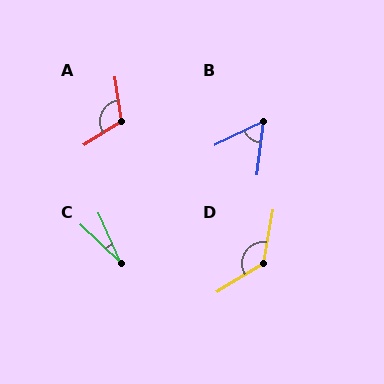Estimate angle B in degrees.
Approximately 57 degrees.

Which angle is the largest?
D, at approximately 131 degrees.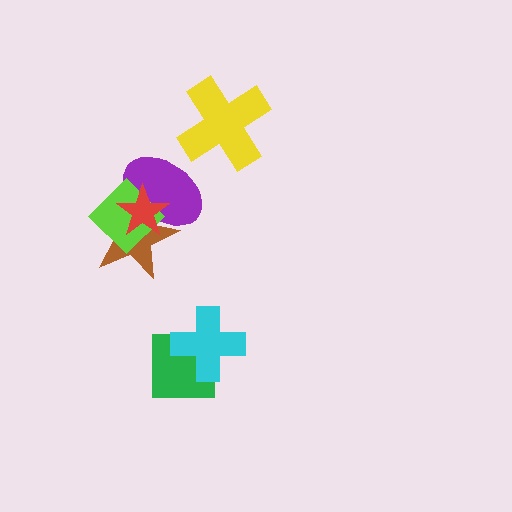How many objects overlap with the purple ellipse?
3 objects overlap with the purple ellipse.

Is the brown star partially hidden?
Yes, it is partially covered by another shape.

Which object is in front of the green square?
The cyan cross is in front of the green square.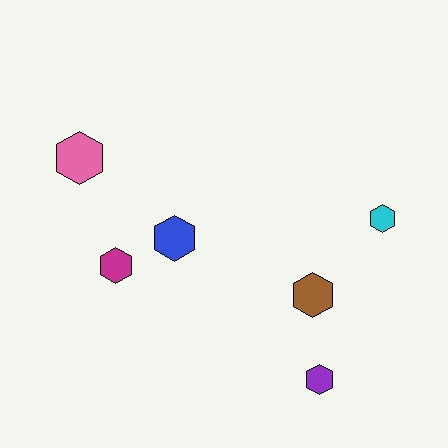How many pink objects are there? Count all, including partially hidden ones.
There is 1 pink object.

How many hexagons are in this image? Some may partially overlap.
There are 6 hexagons.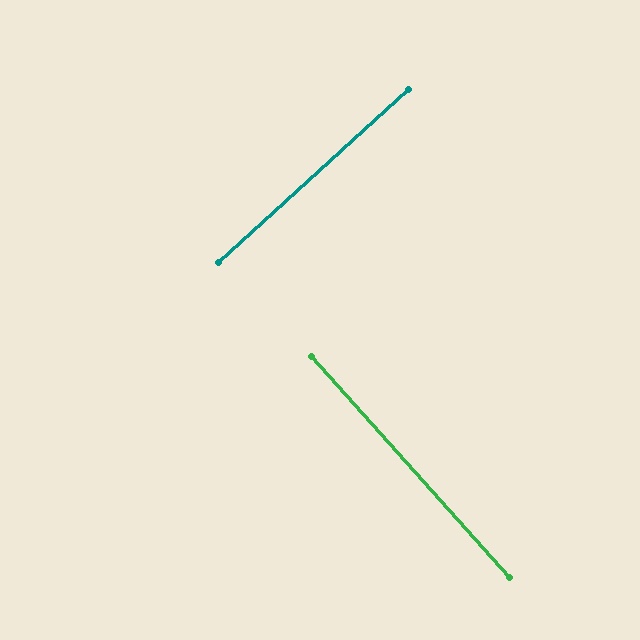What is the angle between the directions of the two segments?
Approximately 89 degrees.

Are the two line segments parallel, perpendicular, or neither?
Perpendicular — they meet at approximately 89°.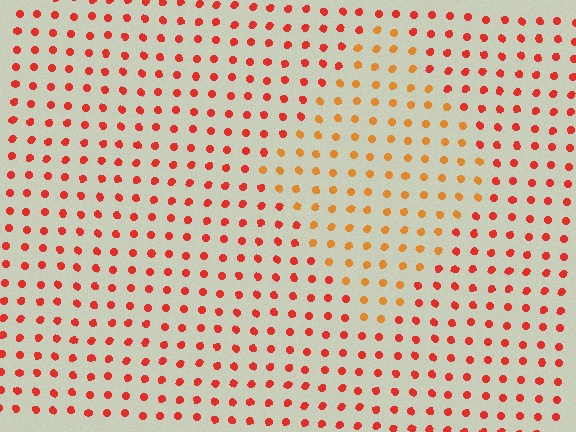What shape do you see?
I see a diamond.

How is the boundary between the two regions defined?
The boundary is defined purely by a slight shift in hue (about 30 degrees). Spacing, size, and orientation are identical on both sides.